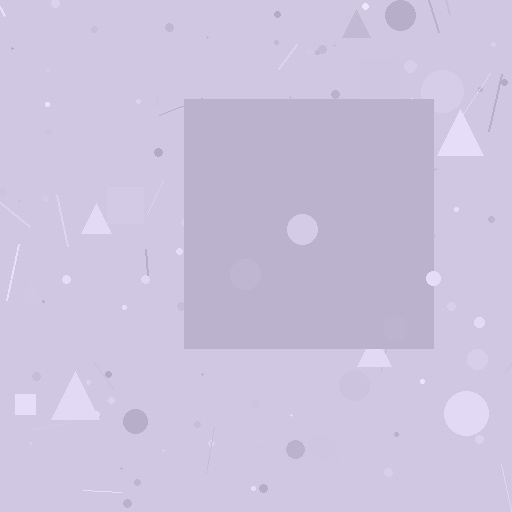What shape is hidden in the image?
A square is hidden in the image.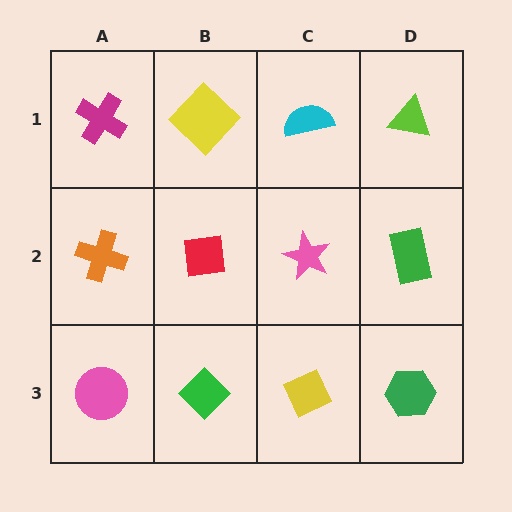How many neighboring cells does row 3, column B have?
3.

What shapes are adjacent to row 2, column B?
A yellow diamond (row 1, column B), a green diamond (row 3, column B), an orange cross (row 2, column A), a pink star (row 2, column C).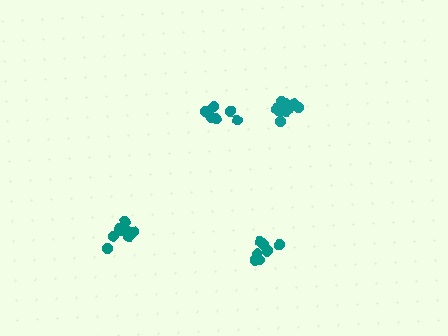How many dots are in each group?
Group 1: 6 dots, Group 2: 10 dots, Group 3: 8 dots, Group 4: 8 dots (32 total).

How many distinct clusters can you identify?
There are 4 distinct clusters.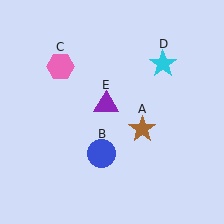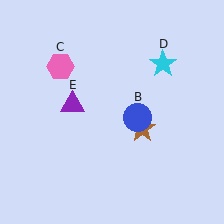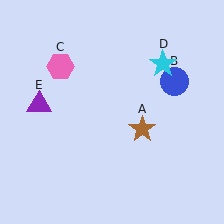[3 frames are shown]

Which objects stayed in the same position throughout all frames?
Brown star (object A) and pink hexagon (object C) and cyan star (object D) remained stationary.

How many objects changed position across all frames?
2 objects changed position: blue circle (object B), purple triangle (object E).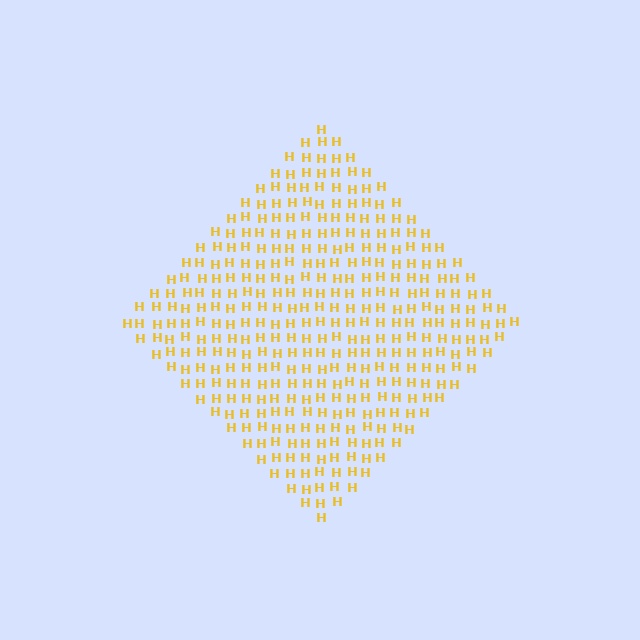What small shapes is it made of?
It is made of small letter H's.